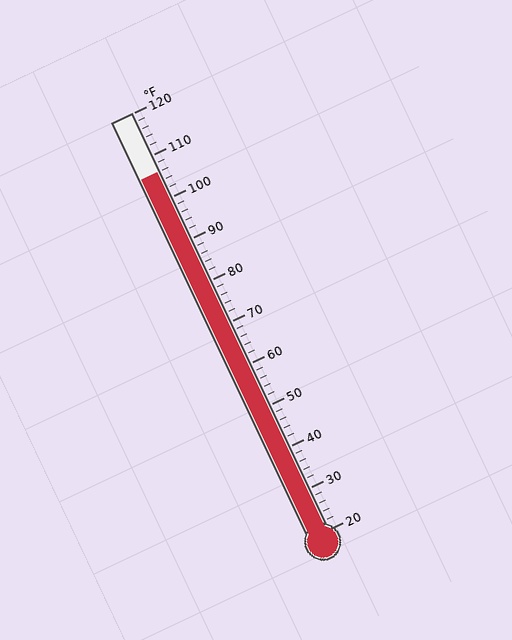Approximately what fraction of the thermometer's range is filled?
The thermometer is filled to approximately 85% of its range.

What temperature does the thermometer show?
The thermometer shows approximately 106°F.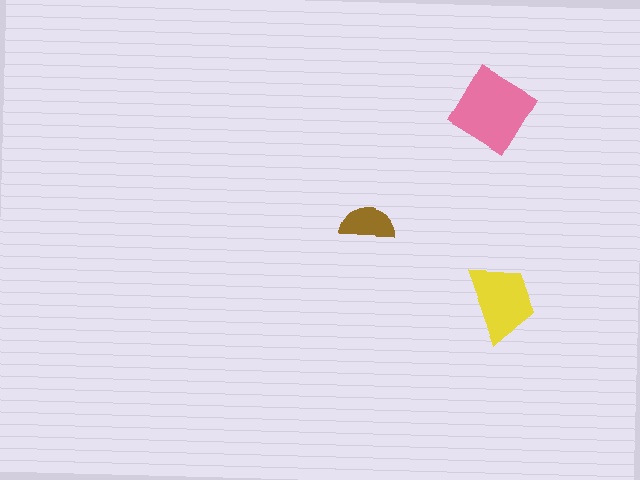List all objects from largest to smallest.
The pink diamond, the yellow trapezoid, the brown semicircle.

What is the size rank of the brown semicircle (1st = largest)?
3rd.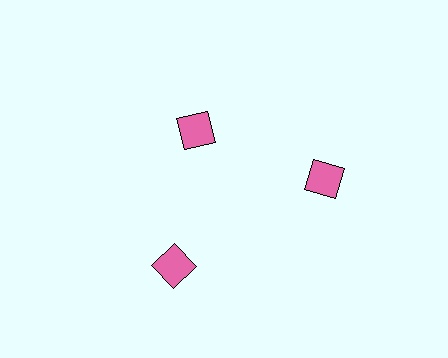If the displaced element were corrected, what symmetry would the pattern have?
It would have 3-fold rotational symmetry — the pattern would map onto itself every 120 degrees.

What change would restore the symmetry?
The symmetry would be restored by moving it outward, back onto the ring so that all 3 diamonds sit at equal angles and equal distance from the center.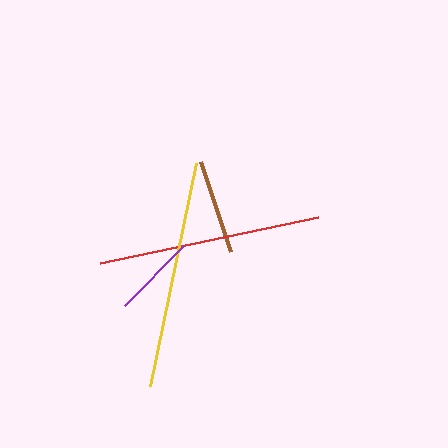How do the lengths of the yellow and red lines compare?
The yellow and red lines are approximately the same length.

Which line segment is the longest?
The yellow line is the longest at approximately 228 pixels.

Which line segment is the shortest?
The purple line is the shortest at approximately 84 pixels.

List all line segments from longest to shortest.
From longest to shortest: yellow, red, brown, purple.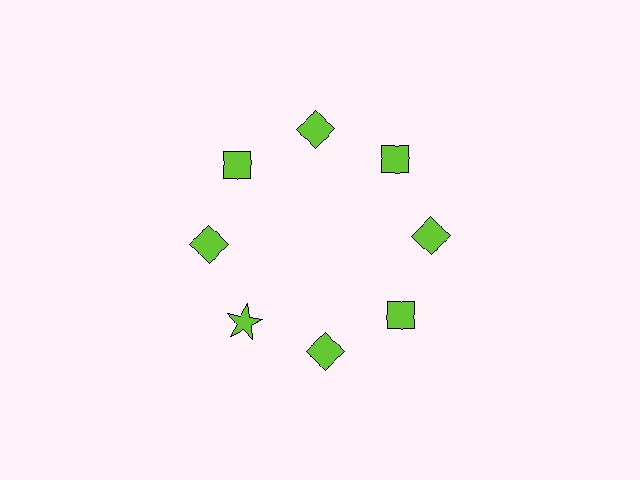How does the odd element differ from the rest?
It has a different shape: star instead of diamond.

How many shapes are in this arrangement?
There are 8 shapes arranged in a ring pattern.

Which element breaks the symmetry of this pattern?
The lime star at roughly the 8 o'clock position breaks the symmetry. All other shapes are lime diamonds.